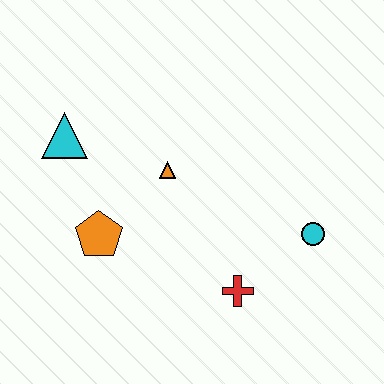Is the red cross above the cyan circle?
No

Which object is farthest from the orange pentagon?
The cyan circle is farthest from the orange pentagon.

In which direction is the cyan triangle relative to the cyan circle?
The cyan triangle is to the left of the cyan circle.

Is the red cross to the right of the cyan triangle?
Yes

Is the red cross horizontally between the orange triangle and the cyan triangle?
No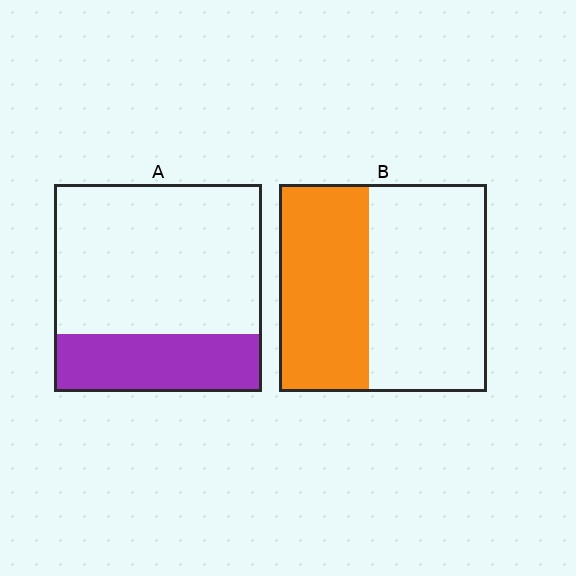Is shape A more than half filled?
No.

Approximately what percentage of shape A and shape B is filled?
A is approximately 30% and B is approximately 45%.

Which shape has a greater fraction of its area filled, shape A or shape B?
Shape B.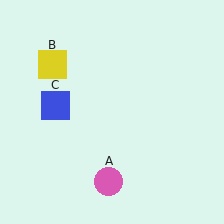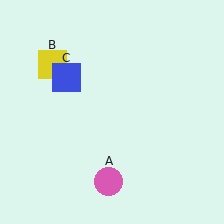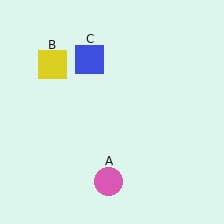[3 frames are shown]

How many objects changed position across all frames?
1 object changed position: blue square (object C).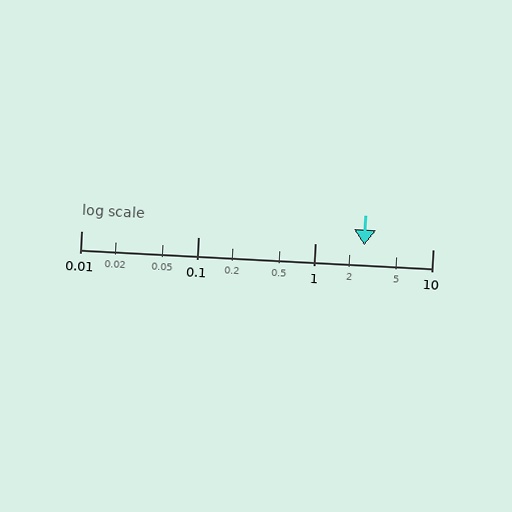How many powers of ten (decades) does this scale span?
The scale spans 3 decades, from 0.01 to 10.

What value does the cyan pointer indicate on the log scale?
The pointer indicates approximately 2.6.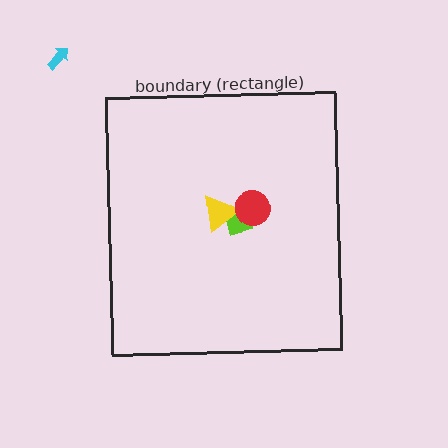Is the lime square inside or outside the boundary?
Inside.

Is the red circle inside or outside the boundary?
Inside.